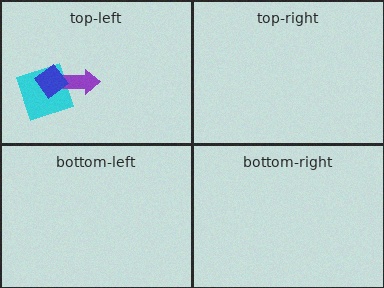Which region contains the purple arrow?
The top-left region.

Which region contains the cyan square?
The top-left region.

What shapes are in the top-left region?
The cyan square, the purple arrow, the blue diamond.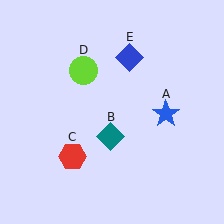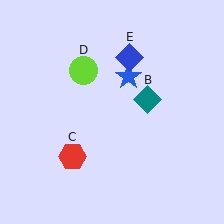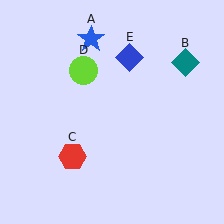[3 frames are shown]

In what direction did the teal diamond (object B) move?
The teal diamond (object B) moved up and to the right.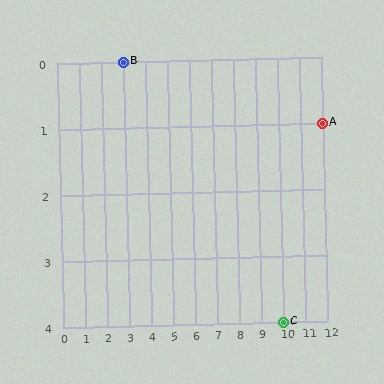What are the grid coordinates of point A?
Point A is at grid coordinates (12, 1).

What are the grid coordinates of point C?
Point C is at grid coordinates (10, 4).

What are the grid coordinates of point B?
Point B is at grid coordinates (3, 0).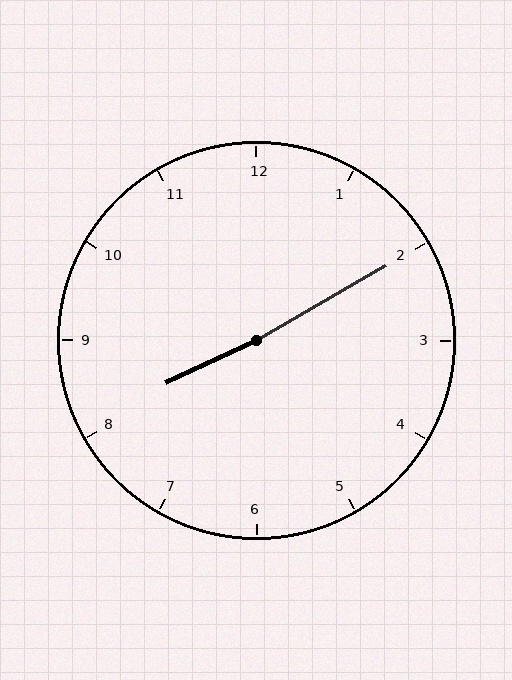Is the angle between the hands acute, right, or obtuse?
It is obtuse.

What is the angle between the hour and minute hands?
Approximately 175 degrees.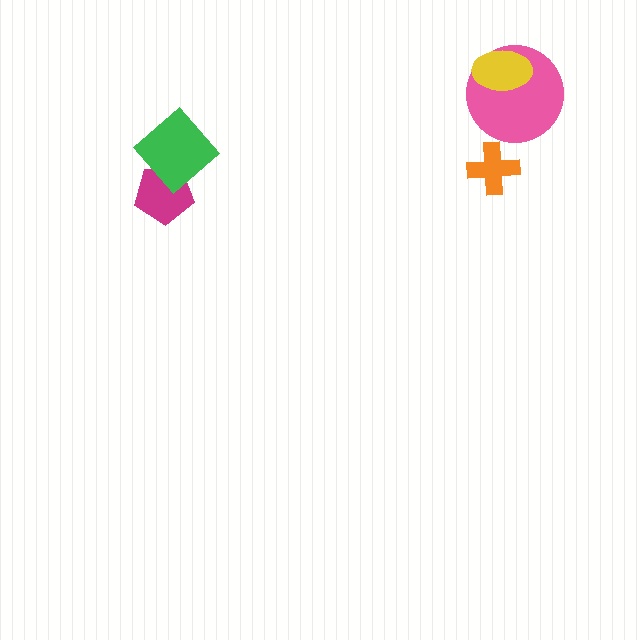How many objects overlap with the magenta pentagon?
1 object overlaps with the magenta pentagon.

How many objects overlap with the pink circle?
1 object overlaps with the pink circle.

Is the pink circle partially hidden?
Yes, it is partially covered by another shape.